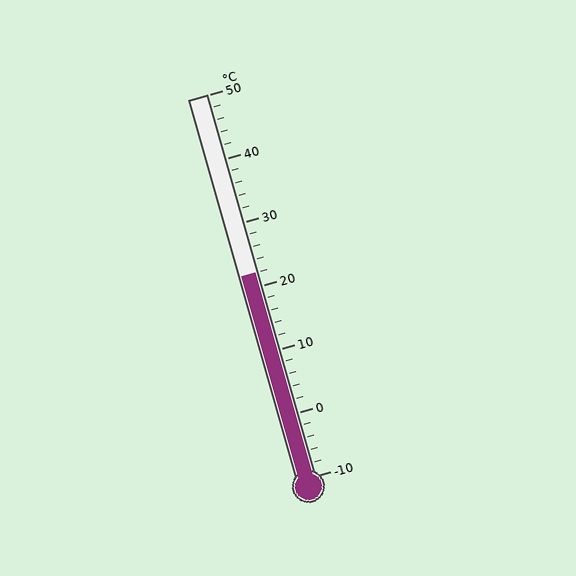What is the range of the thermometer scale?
The thermometer scale ranges from -10°C to 50°C.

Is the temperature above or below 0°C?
The temperature is above 0°C.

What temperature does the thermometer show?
The thermometer shows approximately 22°C.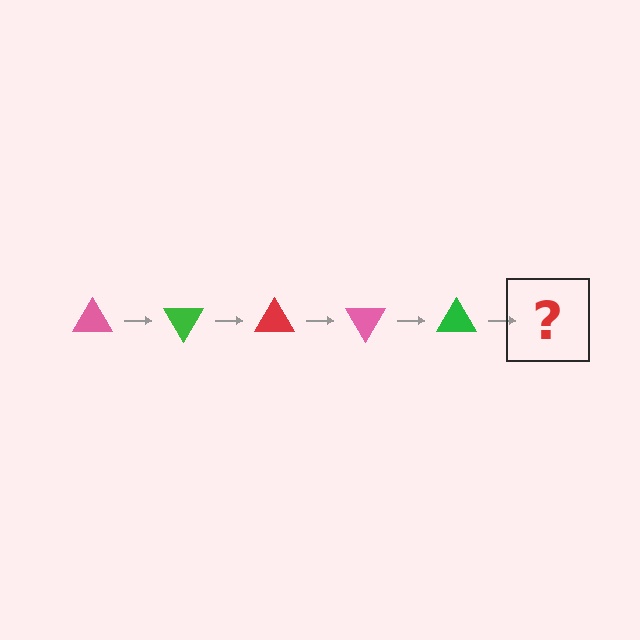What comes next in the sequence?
The next element should be a red triangle, rotated 300 degrees from the start.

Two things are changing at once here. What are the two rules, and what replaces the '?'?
The two rules are that it rotates 60 degrees each step and the color cycles through pink, green, and red. The '?' should be a red triangle, rotated 300 degrees from the start.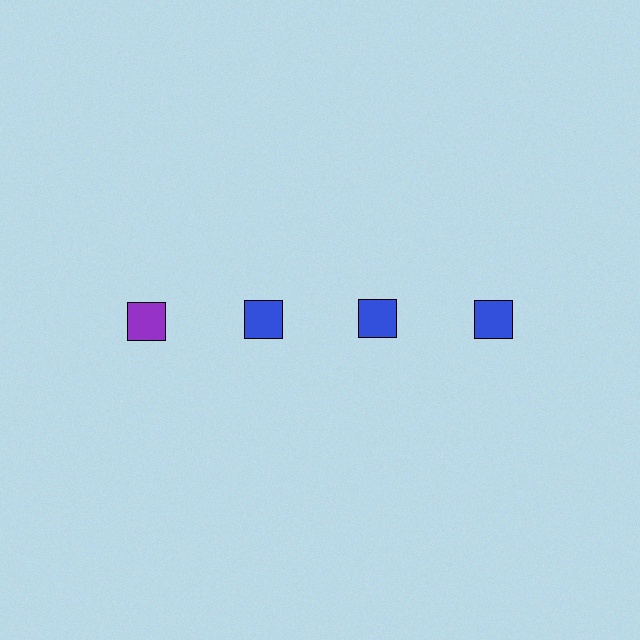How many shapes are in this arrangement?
There are 4 shapes arranged in a grid pattern.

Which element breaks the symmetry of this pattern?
The purple square in the top row, leftmost column breaks the symmetry. All other shapes are blue squares.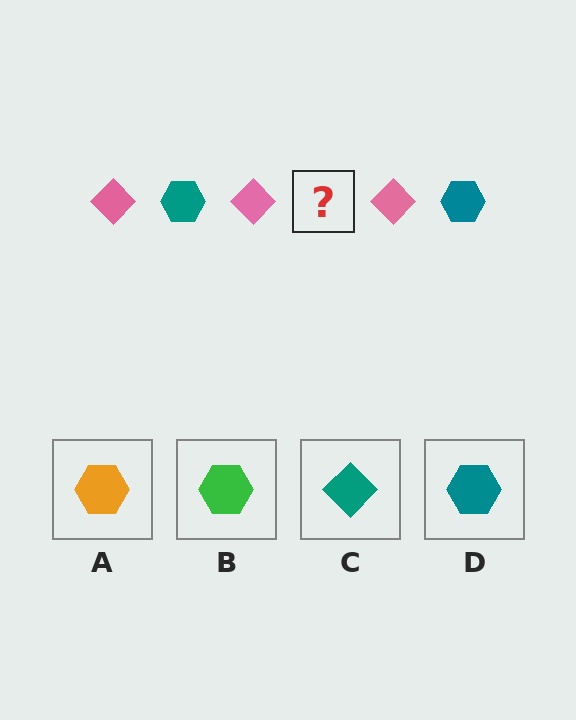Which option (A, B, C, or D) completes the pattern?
D.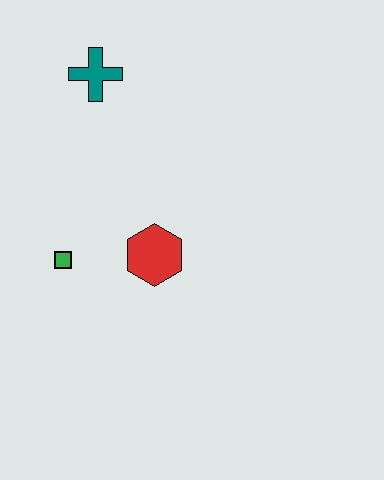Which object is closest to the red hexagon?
The green square is closest to the red hexagon.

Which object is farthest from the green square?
The teal cross is farthest from the green square.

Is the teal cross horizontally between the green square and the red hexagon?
Yes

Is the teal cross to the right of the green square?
Yes